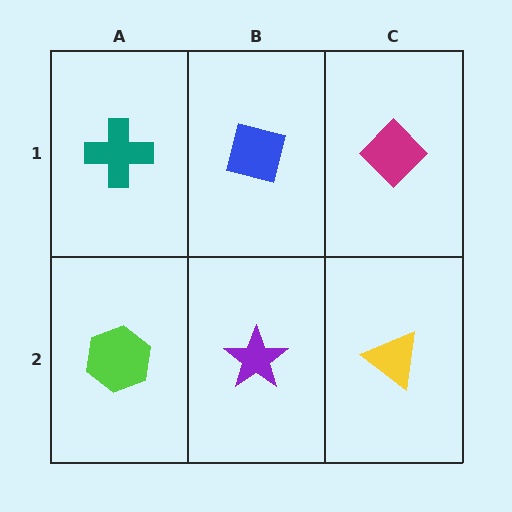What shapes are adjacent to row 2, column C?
A magenta diamond (row 1, column C), a purple star (row 2, column B).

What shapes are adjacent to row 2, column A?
A teal cross (row 1, column A), a purple star (row 2, column B).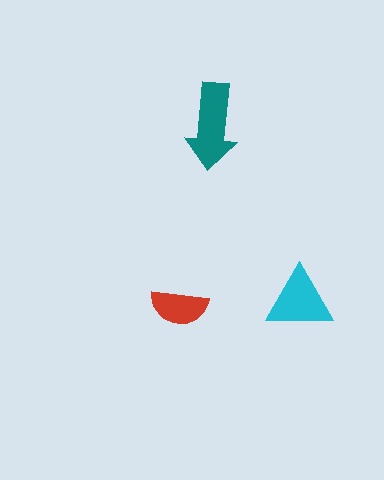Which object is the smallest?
The red semicircle.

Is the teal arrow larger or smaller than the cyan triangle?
Larger.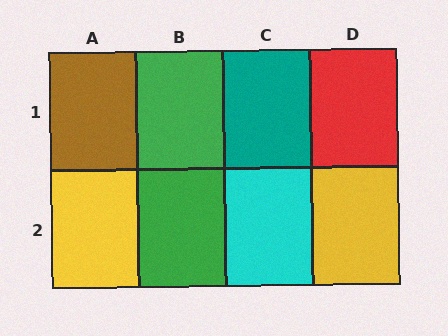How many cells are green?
2 cells are green.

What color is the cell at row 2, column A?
Yellow.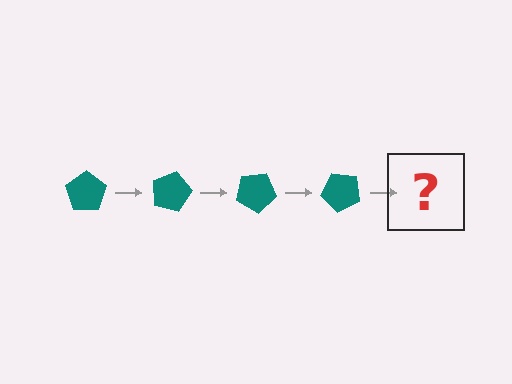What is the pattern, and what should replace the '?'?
The pattern is that the pentagon rotates 15 degrees each step. The '?' should be a teal pentagon rotated 60 degrees.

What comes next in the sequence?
The next element should be a teal pentagon rotated 60 degrees.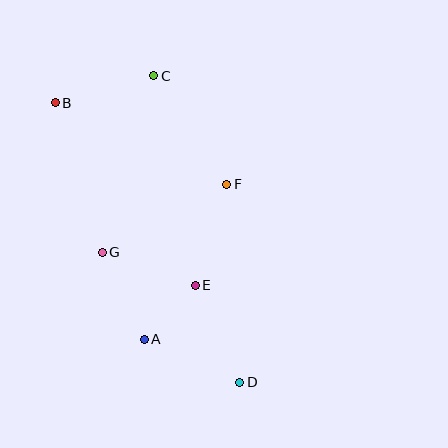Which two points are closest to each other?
Points A and E are closest to each other.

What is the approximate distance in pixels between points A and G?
The distance between A and G is approximately 97 pixels.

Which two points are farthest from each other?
Points B and D are farthest from each other.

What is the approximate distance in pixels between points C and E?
The distance between C and E is approximately 214 pixels.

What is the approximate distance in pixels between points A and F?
The distance between A and F is approximately 176 pixels.